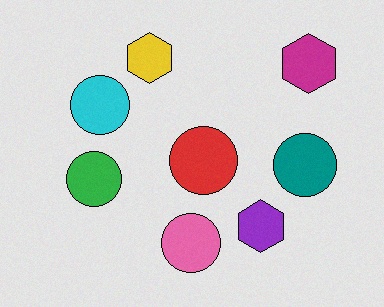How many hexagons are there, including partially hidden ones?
There are 3 hexagons.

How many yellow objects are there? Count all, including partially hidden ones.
There is 1 yellow object.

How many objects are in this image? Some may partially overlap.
There are 8 objects.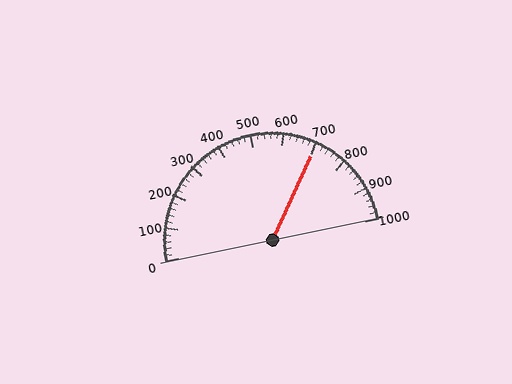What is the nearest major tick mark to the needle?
The nearest major tick mark is 700.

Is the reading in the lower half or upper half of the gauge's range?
The reading is in the upper half of the range (0 to 1000).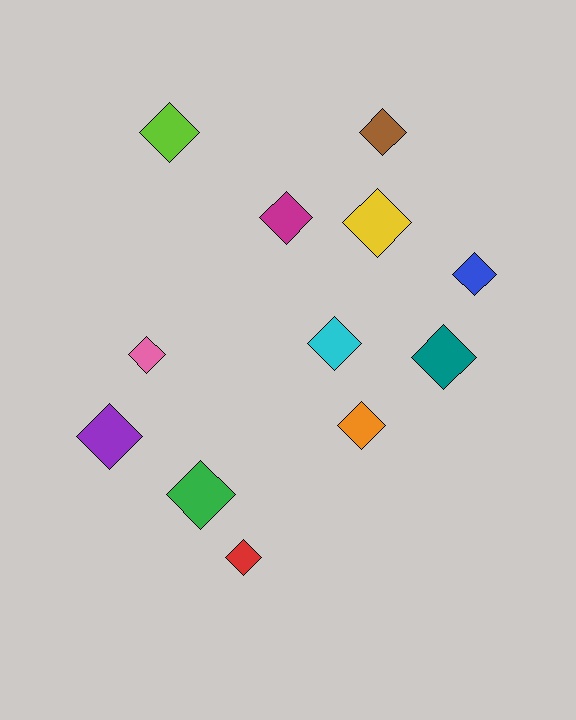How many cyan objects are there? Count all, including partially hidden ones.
There is 1 cyan object.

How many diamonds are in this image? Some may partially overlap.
There are 12 diamonds.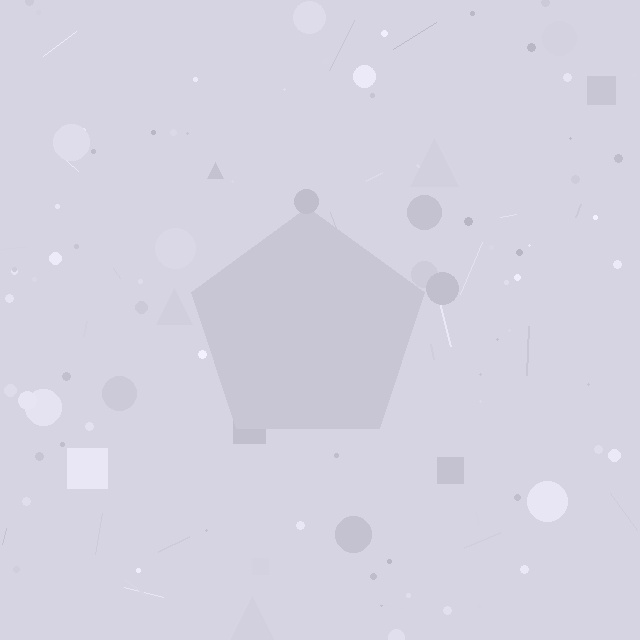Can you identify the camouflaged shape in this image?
The camouflaged shape is a pentagon.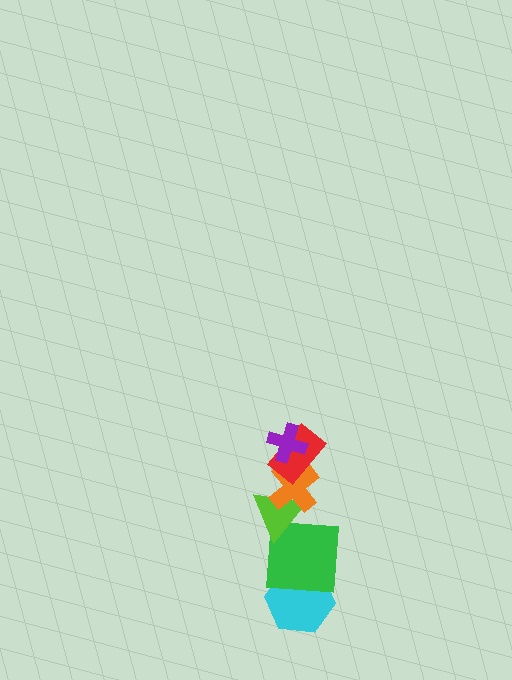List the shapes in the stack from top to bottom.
From top to bottom: the purple cross, the red rectangle, the orange cross, the lime triangle, the green square, the cyan hexagon.